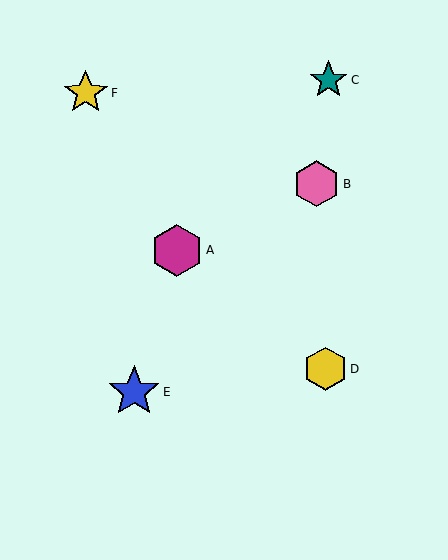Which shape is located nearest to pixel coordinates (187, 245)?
The magenta hexagon (labeled A) at (177, 250) is nearest to that location.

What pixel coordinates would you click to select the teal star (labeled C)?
Click at (329, 80) to select the teal star C.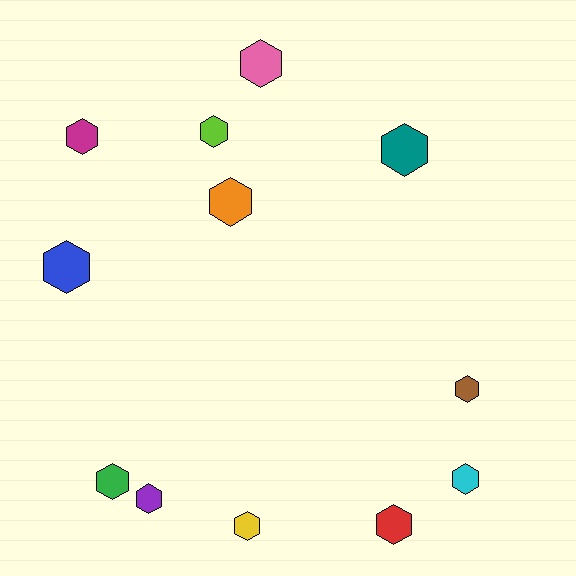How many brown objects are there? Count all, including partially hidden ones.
There is 1 brown object.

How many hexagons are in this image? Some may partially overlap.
There are 12 hexagons.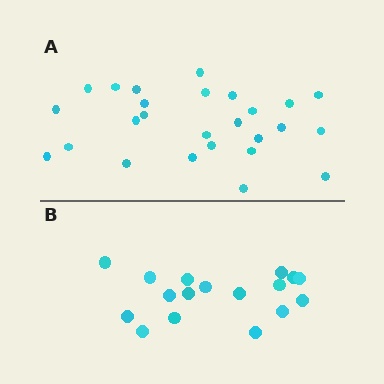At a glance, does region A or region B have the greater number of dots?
Region A (the top region) has more dots.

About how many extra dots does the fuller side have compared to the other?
Region A has roughly 8 or so more dots than region B.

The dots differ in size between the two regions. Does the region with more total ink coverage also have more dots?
No. Region B has more total ink coverage because its dots are larger, but region A actually contains more individual dots. Total area can be misleading — the number of items is what matters here.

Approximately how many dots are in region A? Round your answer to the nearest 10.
About 30 dots. (The exact count is 26, which rounds to 30.)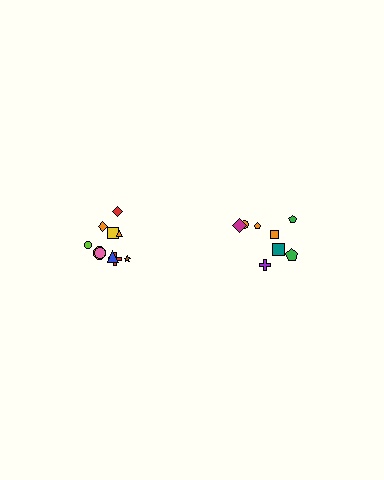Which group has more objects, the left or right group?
The left group.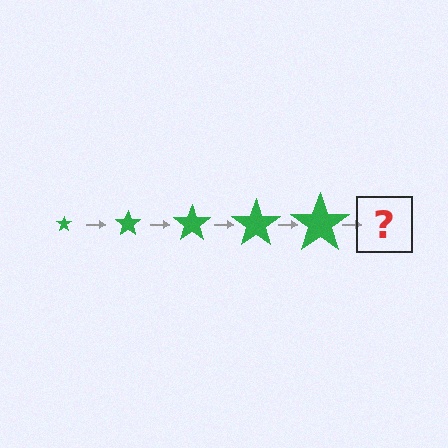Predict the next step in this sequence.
The next step is a green star, larger than the previous one.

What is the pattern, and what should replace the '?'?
The pattern is that the star gets progressively larger each step. The '?' should be a green star, larger than the previous one.